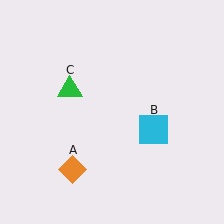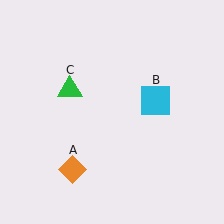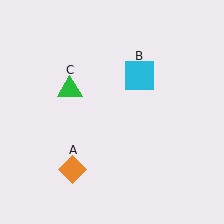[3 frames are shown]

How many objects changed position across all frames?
1 object changed position: cyan square (object B).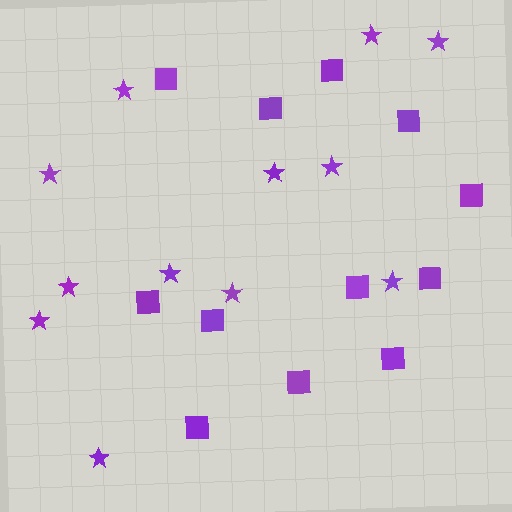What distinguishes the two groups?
There are 2 groups: one group of squares (12) and one group of stars (12).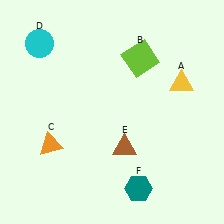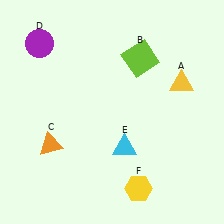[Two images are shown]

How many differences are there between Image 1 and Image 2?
There are 3 differences between the two images.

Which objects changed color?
D changed from cyan to purple. E changed from brown to cyan. F changed from teal to yellow.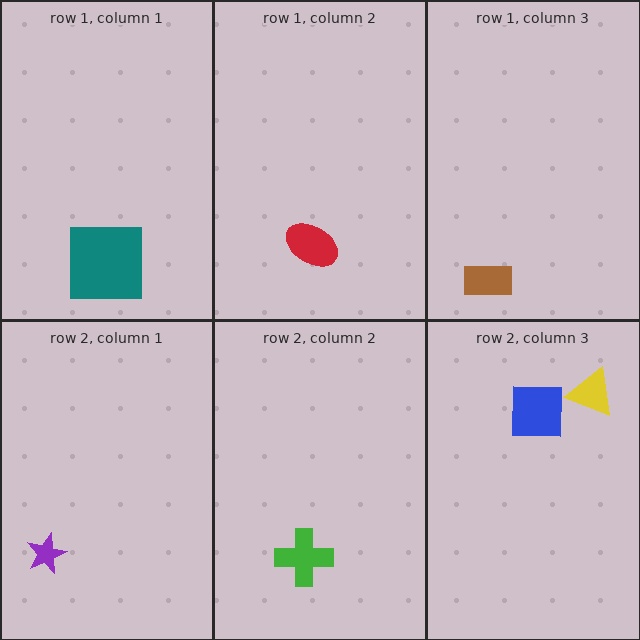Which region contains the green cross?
The row 2, column 2 region.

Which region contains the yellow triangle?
The row 2, column 3 region.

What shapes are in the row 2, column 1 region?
The purple star.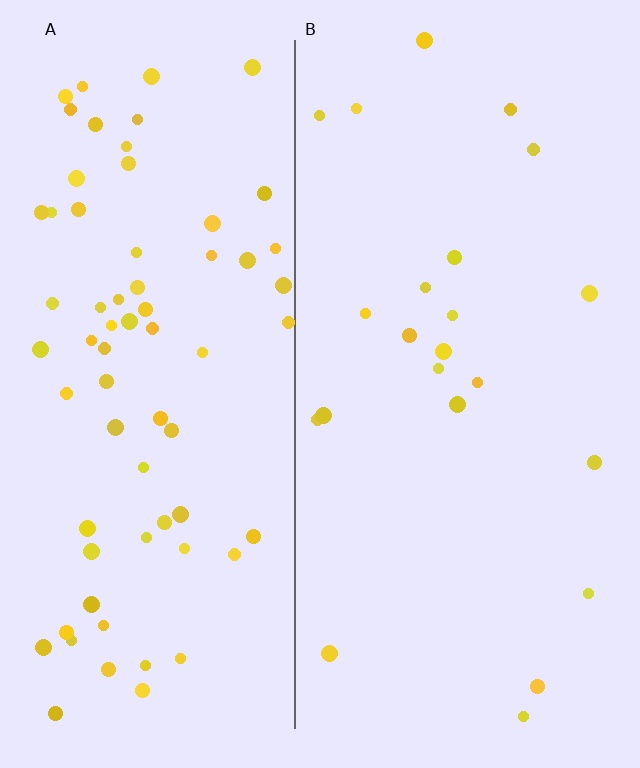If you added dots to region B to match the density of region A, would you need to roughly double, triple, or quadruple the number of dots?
Approximately triple.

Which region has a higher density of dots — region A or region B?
A (the left).